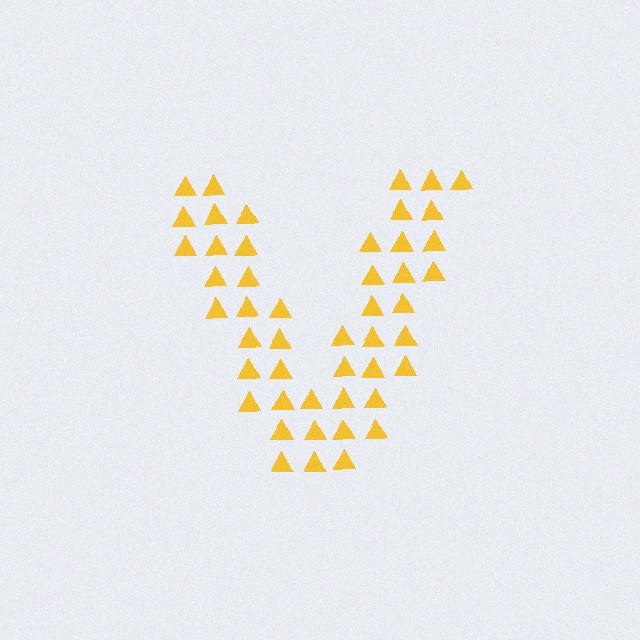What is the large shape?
The large shape is the letter V.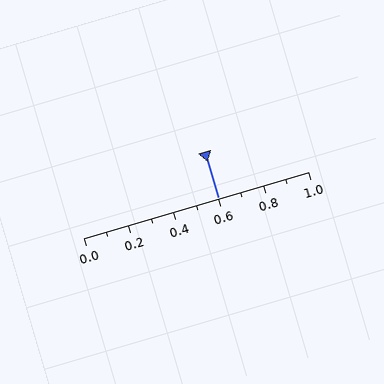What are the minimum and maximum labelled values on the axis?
The axis runs from 0.0 to 1.0.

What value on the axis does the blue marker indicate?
The marker indicates approximately 0.6.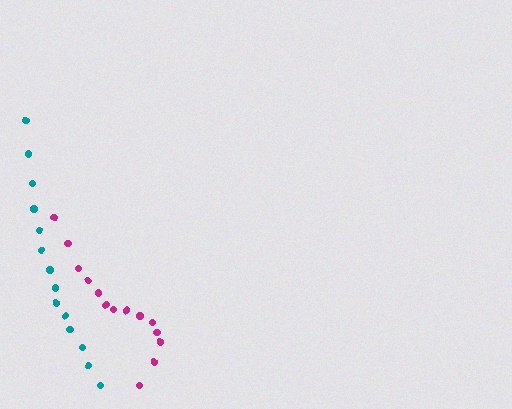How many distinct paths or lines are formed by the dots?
There are 2 distinct paths.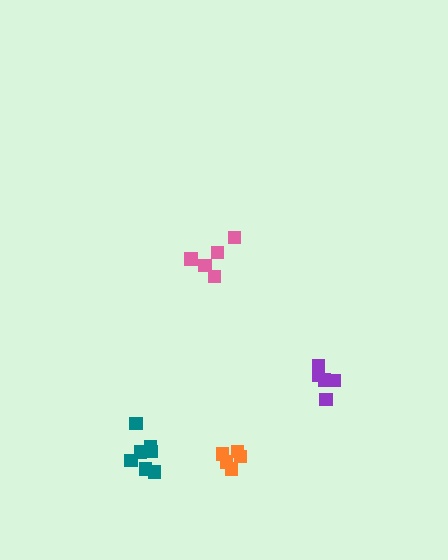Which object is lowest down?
The teal cluster is bottommost.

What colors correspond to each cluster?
The clusters are colored: purple, pink, orange, teal.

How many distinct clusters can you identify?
There are 4 distinct clusters.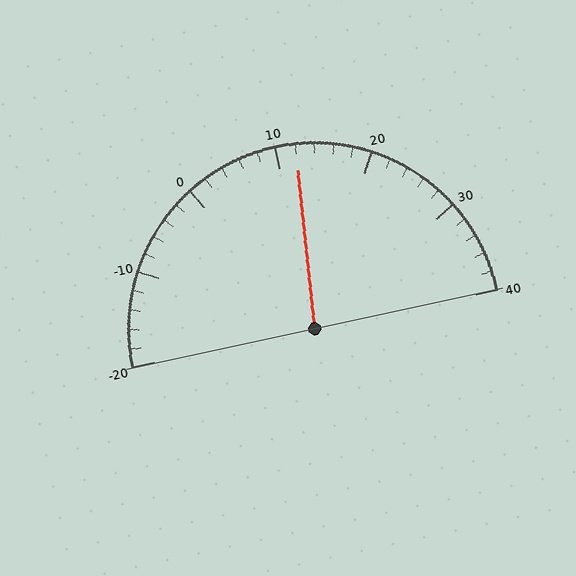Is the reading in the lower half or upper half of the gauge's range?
The reading is in the upper half of the range (-20 to 40).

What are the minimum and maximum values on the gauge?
The gauge ranges from -20 to 40.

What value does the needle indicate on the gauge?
The needle indicates approximately 12.